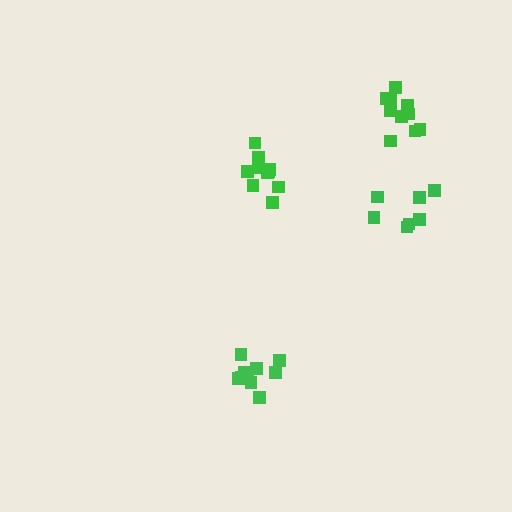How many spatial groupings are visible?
There are 4 spatial groupings.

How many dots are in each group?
Group 1: 7 dots, Group 2: 10 dots, Group 3: 11 dots, Group 4: 11 dots (39 total).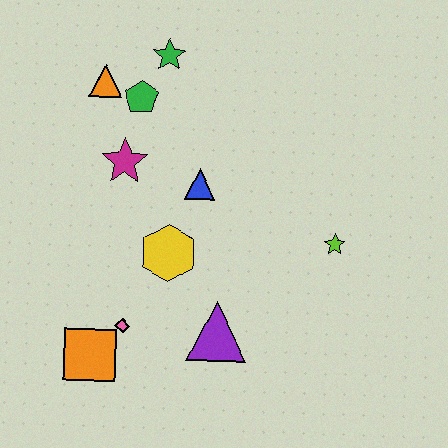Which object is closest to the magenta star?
The green pentagon is closest to the magenta star.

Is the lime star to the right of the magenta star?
Yes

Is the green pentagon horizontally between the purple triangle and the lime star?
No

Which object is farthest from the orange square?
The green star is farthest from the orange square.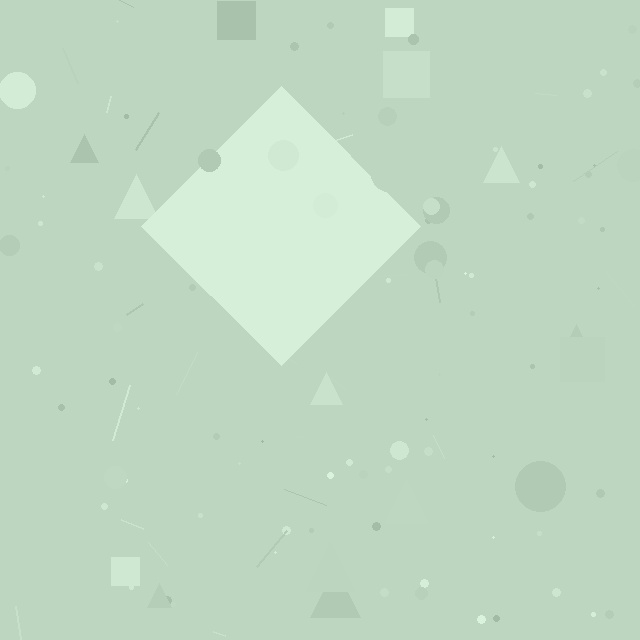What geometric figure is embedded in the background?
A diamond is embedded in the background.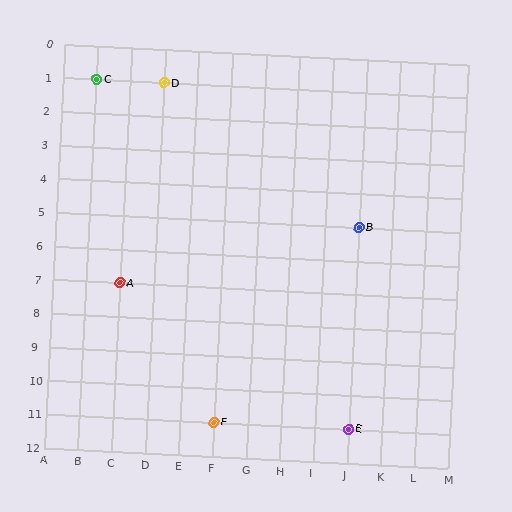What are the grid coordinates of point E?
Point E is at grid coordinates (J, 11).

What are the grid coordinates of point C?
Point C is at grid coordinates (B, 1).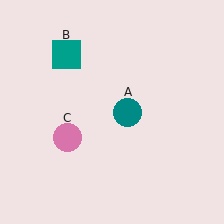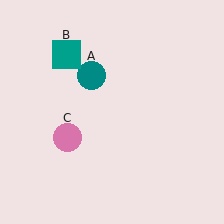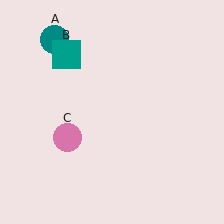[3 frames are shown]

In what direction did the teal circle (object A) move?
The teal circle (object A) moved up and to the left.